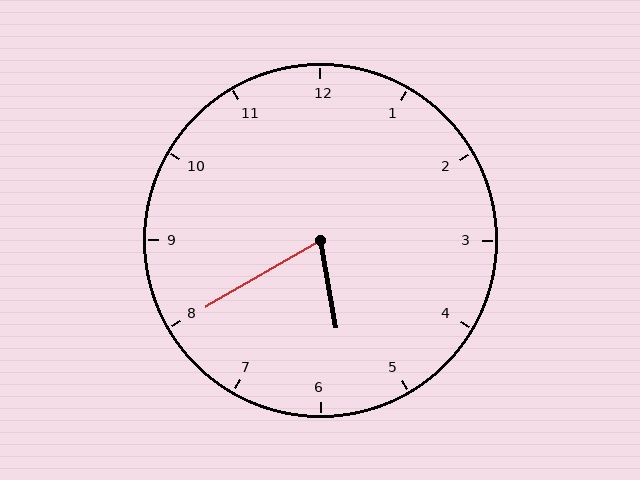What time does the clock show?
5:40.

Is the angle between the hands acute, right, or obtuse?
It is acute.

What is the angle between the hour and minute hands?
Approximately 70 degrees.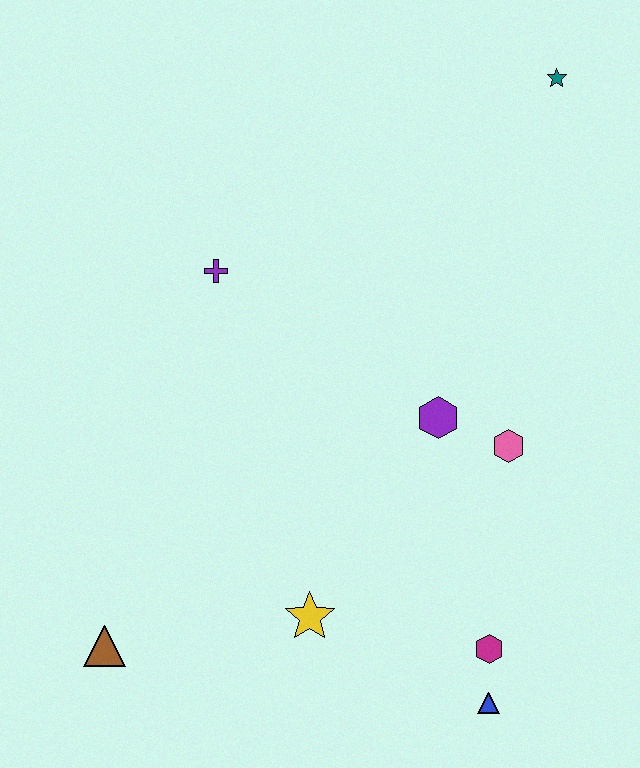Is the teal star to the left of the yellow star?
No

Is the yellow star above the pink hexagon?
No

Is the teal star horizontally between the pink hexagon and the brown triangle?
No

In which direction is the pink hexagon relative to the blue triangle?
The pink hexagon is above the blue triangle.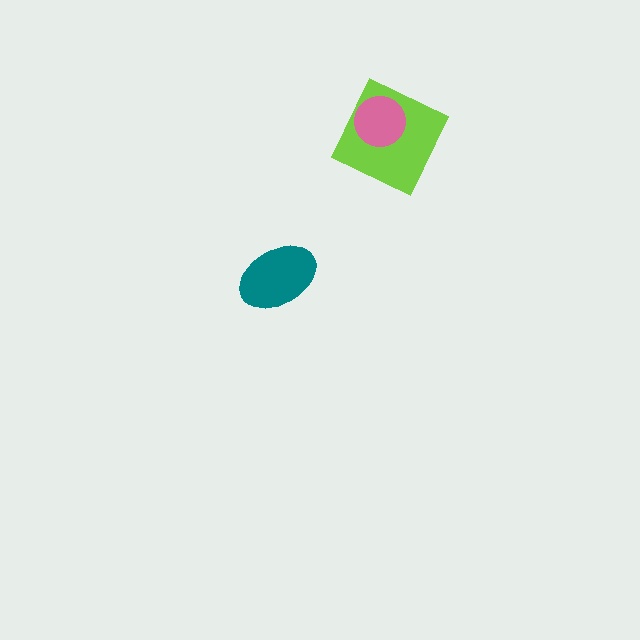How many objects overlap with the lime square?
1 object overlaps with the lime square.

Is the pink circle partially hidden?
No, no other shape covers it.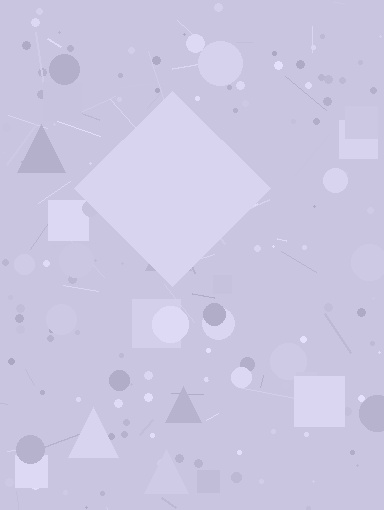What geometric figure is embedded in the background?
A diamond is embedded in the background.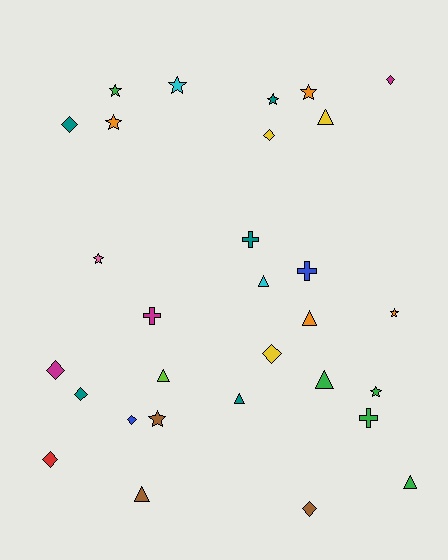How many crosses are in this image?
There are 4 crosses.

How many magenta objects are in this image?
There are 3 magenta objects.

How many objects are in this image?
There are 30 objects.